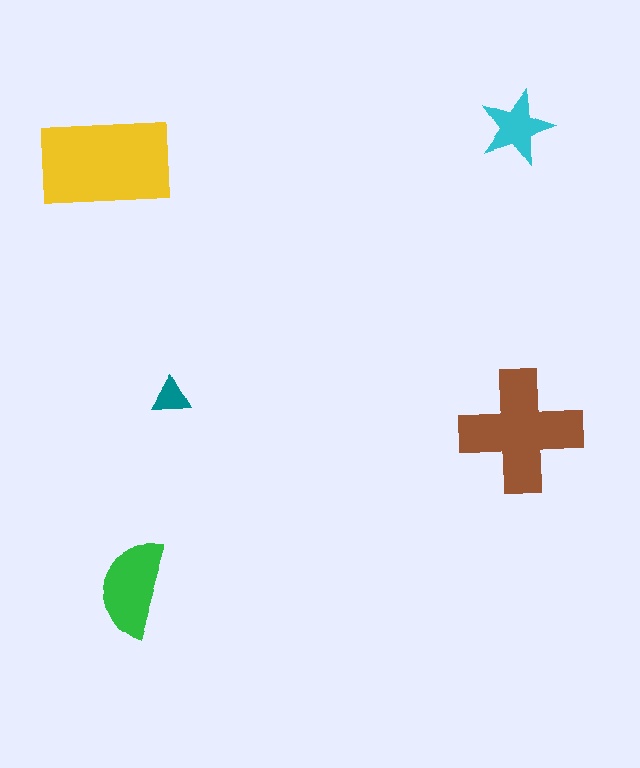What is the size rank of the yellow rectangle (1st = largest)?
1st.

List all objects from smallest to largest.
The teal triangle, the cyan star, the green semicircle, the brown cross, the yellow rectangle.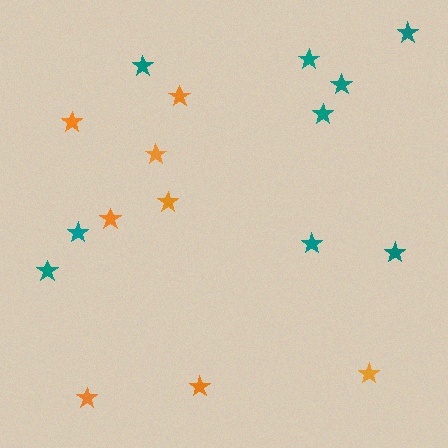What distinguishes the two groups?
There are 2 groups: one group of orange stars (8) and one group of teal stars (9).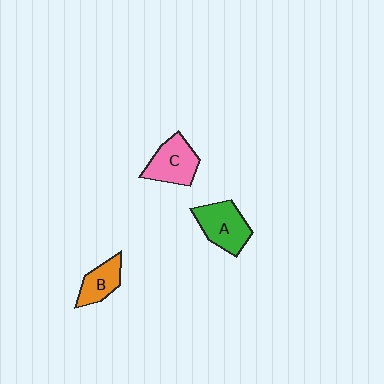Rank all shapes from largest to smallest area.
From largest to smallest: A (green), C (pink), B (orange).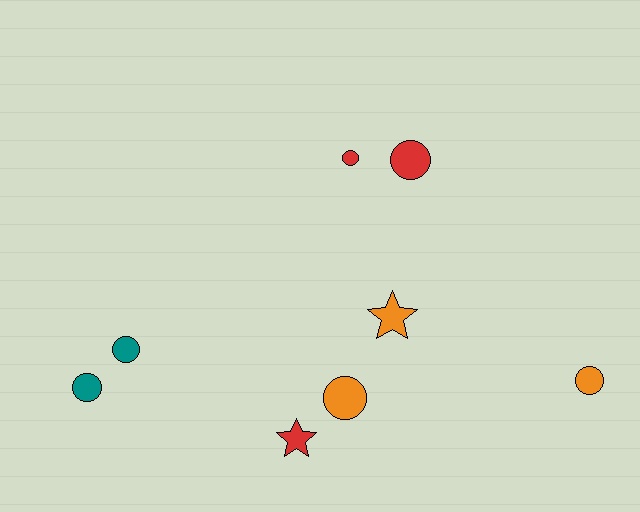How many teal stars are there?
There are no teal stars.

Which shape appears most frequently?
Circle, with 6 objects.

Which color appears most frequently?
Orange, with 3 objects.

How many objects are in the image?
There are 8 objects.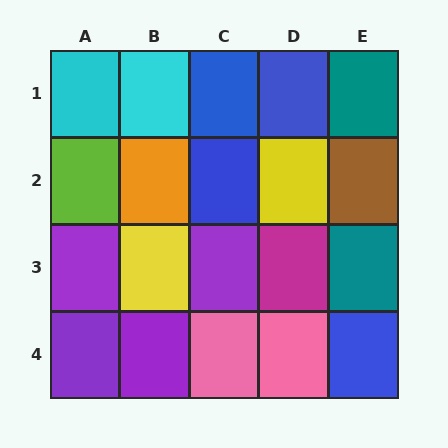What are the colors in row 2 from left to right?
Lime, orange, blue, yellow, brown.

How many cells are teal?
2 cells are teal.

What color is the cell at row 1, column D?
Blue.